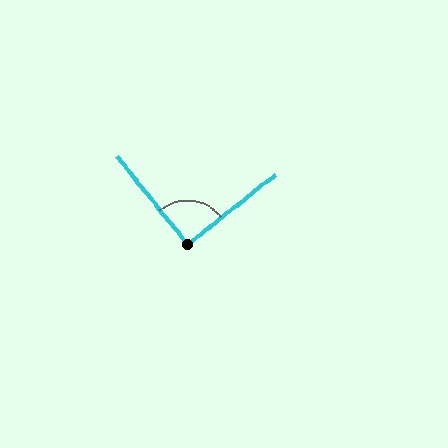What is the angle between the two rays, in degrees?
Approximately 90 degrees.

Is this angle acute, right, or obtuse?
It is approximately a right angle.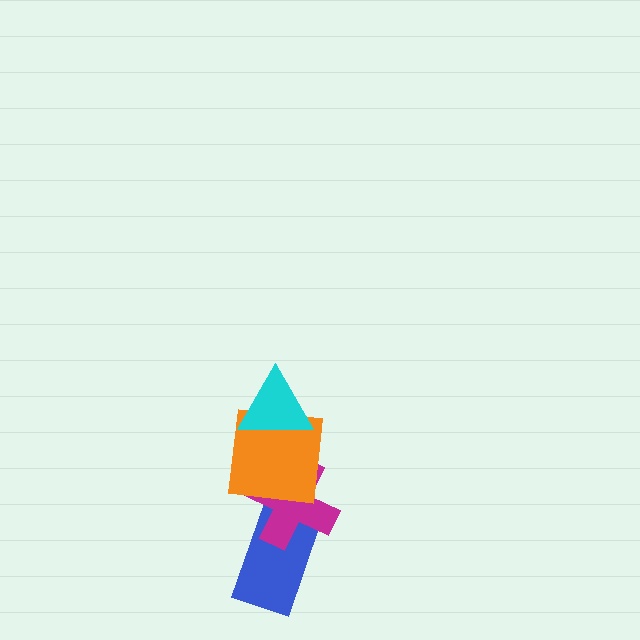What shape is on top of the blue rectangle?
The magenta cross is on top of the blue rectangle.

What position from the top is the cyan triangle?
The cyan triangle is 1st from the top.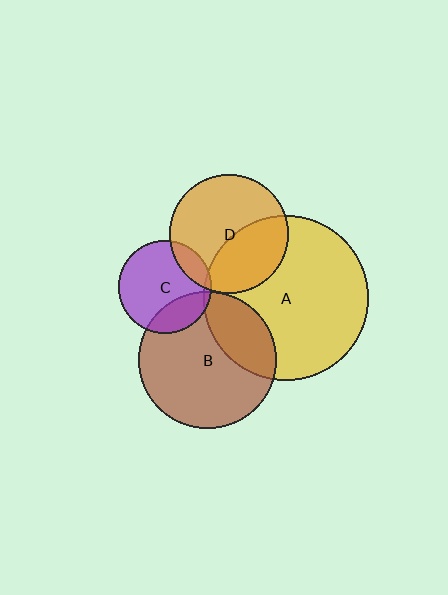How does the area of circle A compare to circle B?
Approximately 1.4 times.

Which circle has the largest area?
Circle A (yellow).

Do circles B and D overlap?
Yes.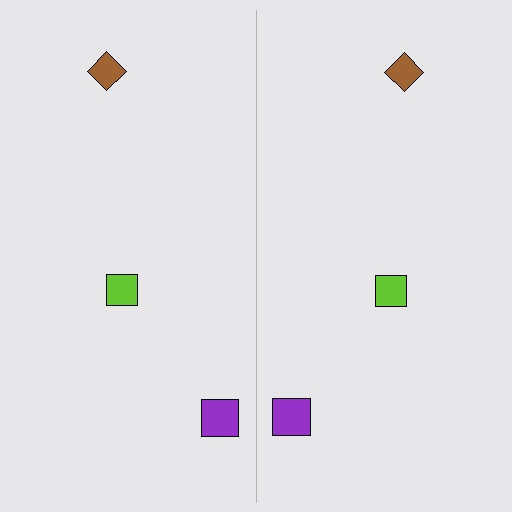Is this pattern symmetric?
Yes, this pattern has bilateral (reflection) symmetry.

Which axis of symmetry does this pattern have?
The pattern has a vertical axis of symmetry running through the center of the image.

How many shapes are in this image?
There are 6 shapes in this image.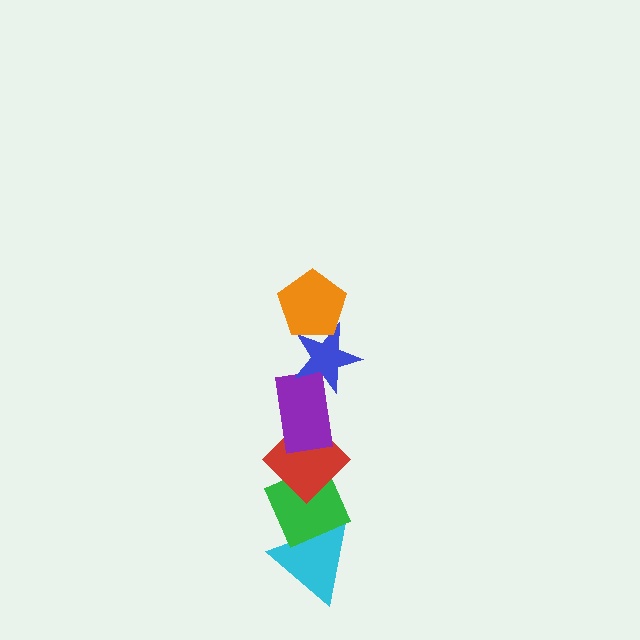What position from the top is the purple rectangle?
The purple rectangle is 3rd from the top.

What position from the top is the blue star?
The blue star is 2nd from the top.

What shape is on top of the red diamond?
The purple rectangle is on top of the red diamond.